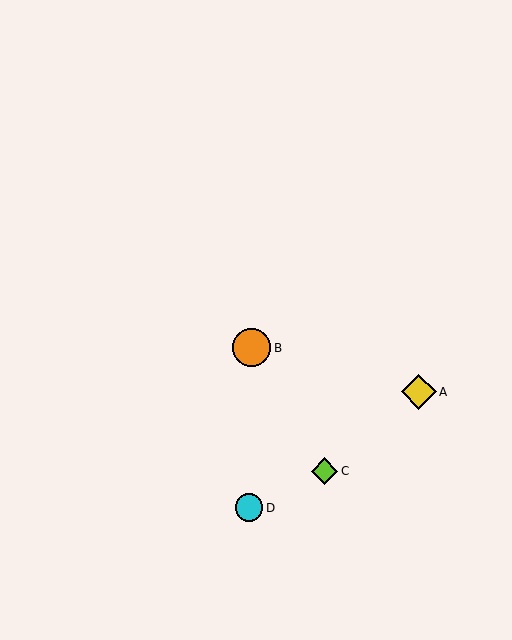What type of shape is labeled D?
Shape D is a cyan circle.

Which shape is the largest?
The orange circle (labeled B) is the largest.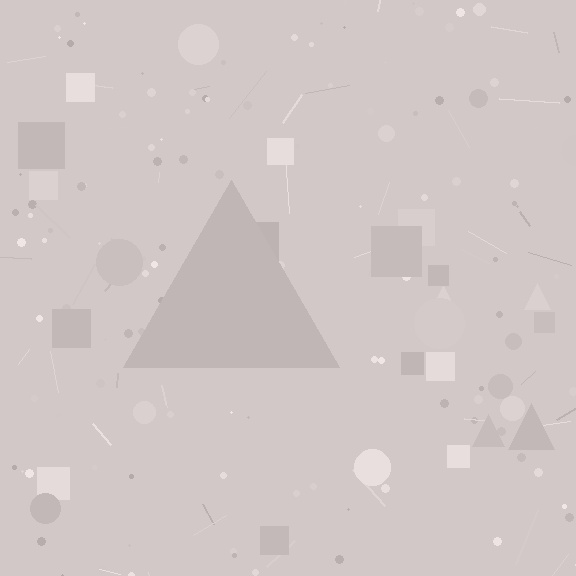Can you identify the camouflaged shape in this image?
The camouflaged shape is a triangle.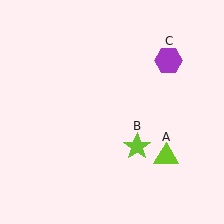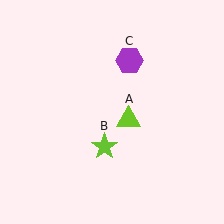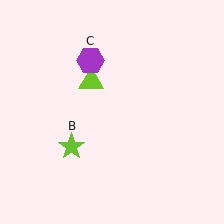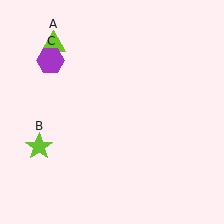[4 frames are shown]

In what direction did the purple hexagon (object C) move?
The purple hexagon (object C) moved left.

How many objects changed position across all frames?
3 objects changed position: lime triangle (object A), lime star (object B), purple hexagon (object C).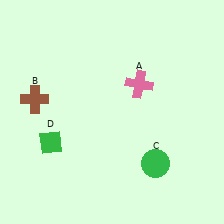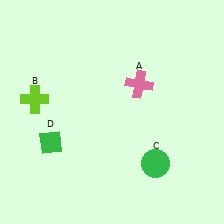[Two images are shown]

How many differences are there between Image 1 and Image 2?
There is 1 difference between the two images.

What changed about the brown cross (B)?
In Image 1, B is brown. In Image 2, it changed to lime.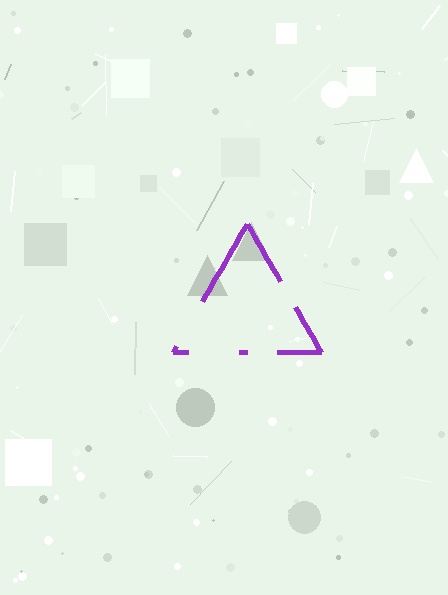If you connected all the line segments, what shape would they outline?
They would outline a triangle.